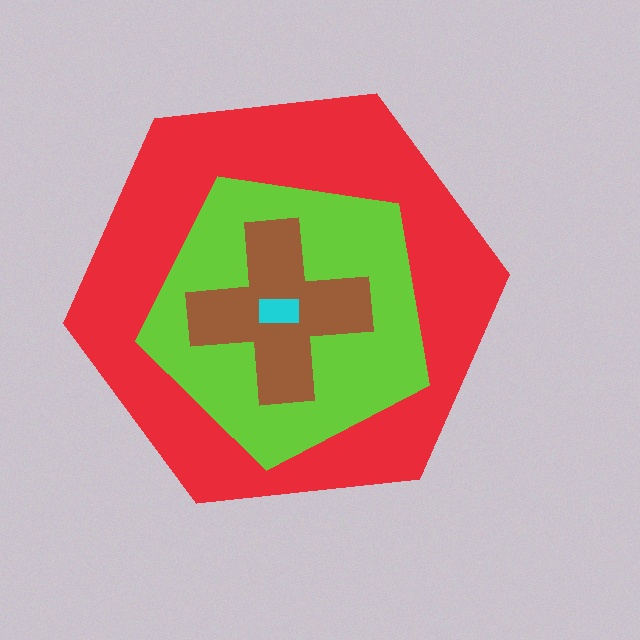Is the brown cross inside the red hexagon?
Yes.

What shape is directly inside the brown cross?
The cyan rectangle.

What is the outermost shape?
The red hexagon.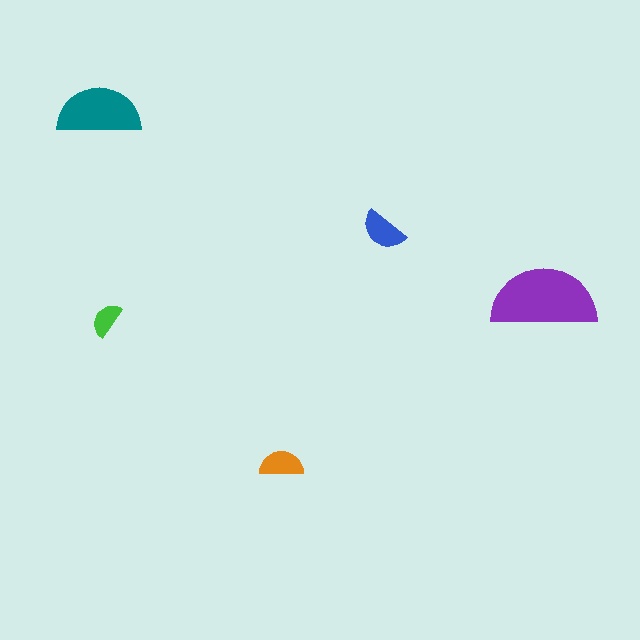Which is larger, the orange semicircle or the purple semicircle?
The purple one.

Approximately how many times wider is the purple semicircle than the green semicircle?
About 3 times wider.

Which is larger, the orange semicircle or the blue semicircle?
The blue one.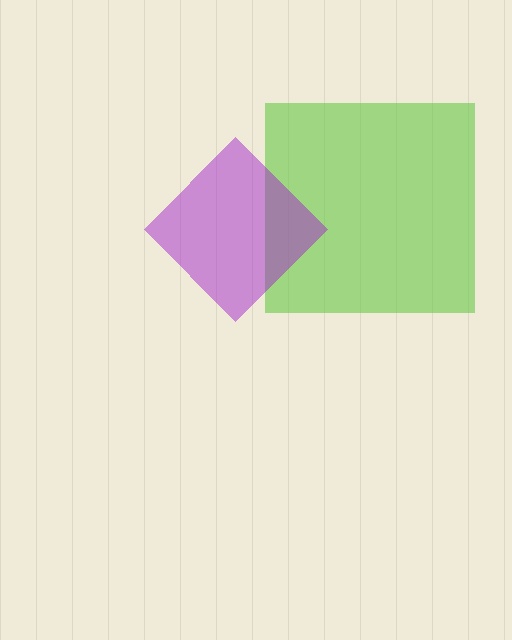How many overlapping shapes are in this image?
There are 2 overlapping shapes in the image.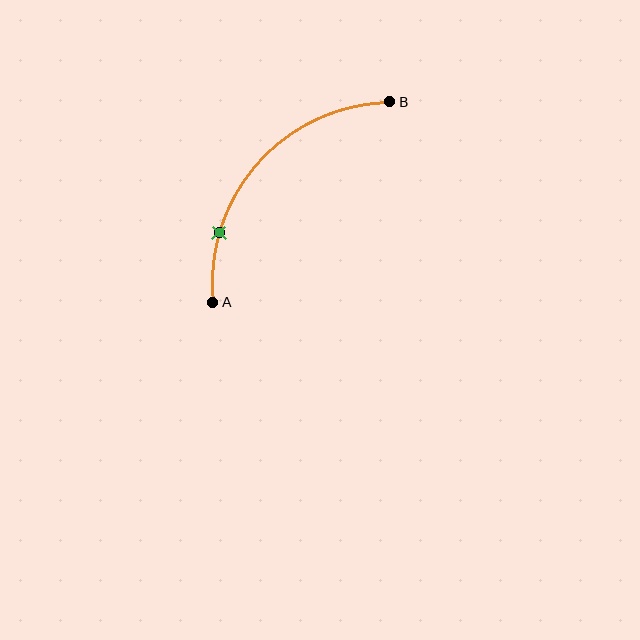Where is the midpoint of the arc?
The arc midpoint is the point on the curve farthest from the straight line joining A and B. It sits above and to the left of that line.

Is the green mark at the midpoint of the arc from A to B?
No. The green mark lies on the arc but is closer to endpoint A. The arc midpoint would be at the point on the curve equidistant along the arc from both A and B.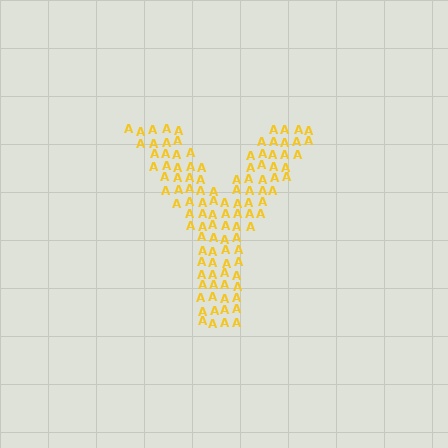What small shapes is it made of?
It is made of small letter A's.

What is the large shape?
The large shape is the letter Y.